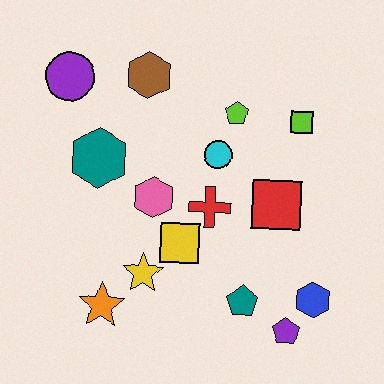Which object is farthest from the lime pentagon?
The orange star is farthest from the lime pentagon.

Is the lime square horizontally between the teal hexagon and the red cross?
No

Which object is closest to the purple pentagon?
The blue hexagon is closest to the purple pentagon.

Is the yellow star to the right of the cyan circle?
No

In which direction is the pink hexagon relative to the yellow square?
The pink hexagon is above the yellow square.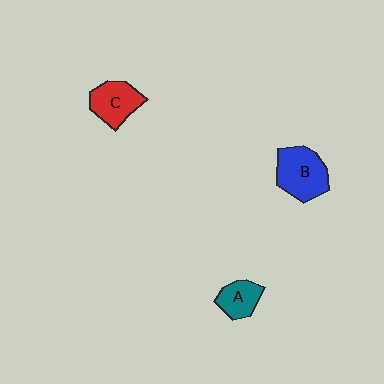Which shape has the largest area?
Shape B (blue).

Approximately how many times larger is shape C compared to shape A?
Approximately 1.3 times.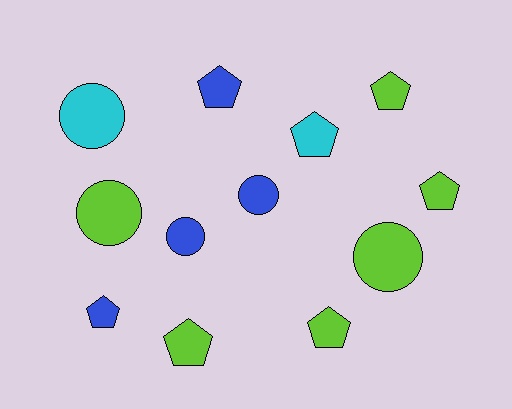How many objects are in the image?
There are 12 objects.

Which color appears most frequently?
Lime, with 6 objects.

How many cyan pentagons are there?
There is 1 cyan pentagon.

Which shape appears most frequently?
Pentagon, with 7 objects.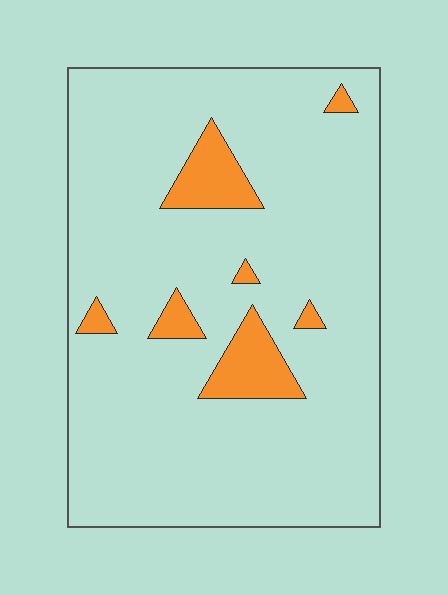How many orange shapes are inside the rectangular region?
7.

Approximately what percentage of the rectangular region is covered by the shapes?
Approximately 10%.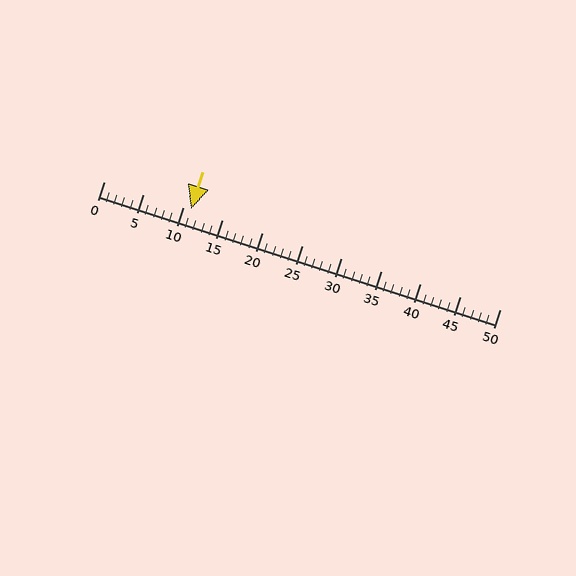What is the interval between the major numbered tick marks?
The major tick marks are spaced 5 units apart.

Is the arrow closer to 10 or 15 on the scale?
The arrow is closer to 10.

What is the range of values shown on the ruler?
The ruler shows values from 0 to 50.